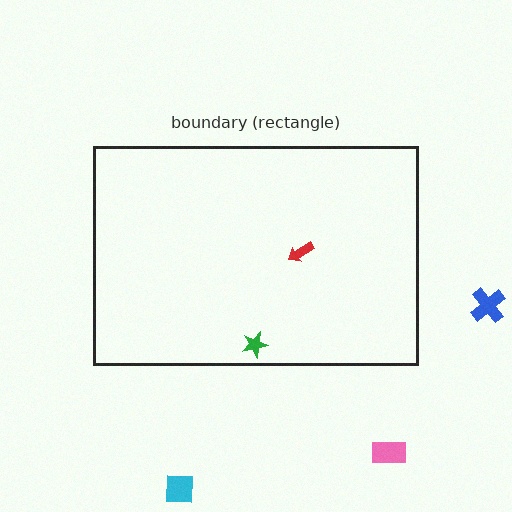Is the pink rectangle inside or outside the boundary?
Outside.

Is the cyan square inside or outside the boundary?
Outside.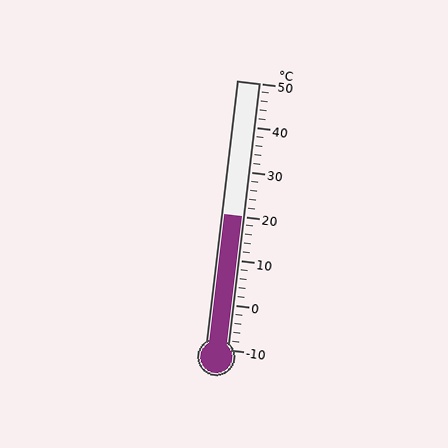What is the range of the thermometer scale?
The thermometer scale ranges from -10°C to 50°C.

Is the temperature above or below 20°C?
The temperature is at 20°C.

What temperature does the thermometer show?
The thermometer shows approximately 20°C.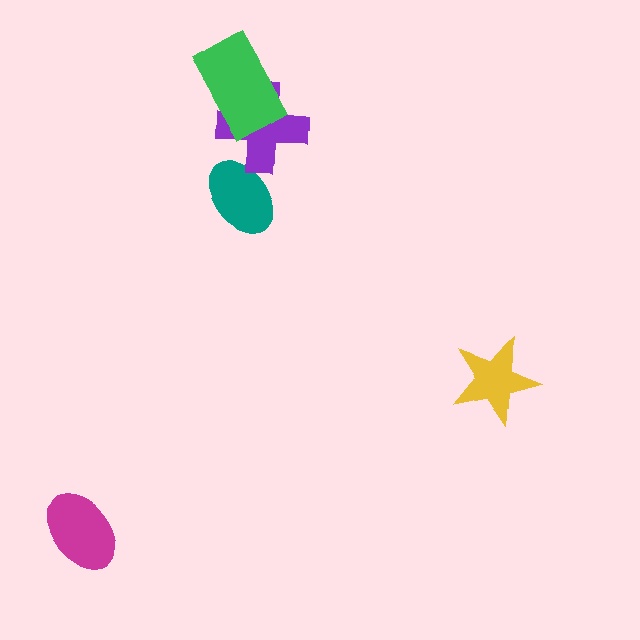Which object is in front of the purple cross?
The green rectangle is in front of the purple cross.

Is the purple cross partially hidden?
Yes, it is partially covered by another shape.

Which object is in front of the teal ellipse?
The purple cross is in front of the teal ellipse.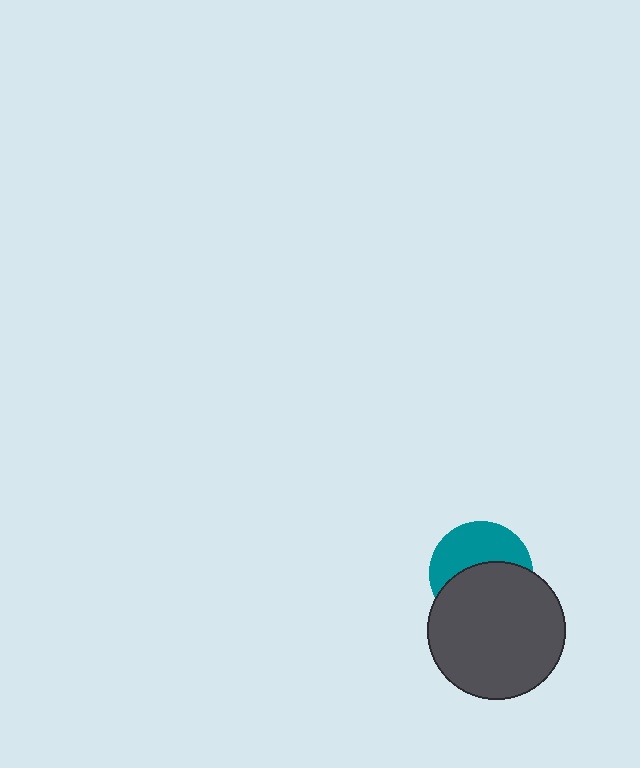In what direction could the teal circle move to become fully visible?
The teal circle could move up. That would shift it out from behind the dark gray circle entirely.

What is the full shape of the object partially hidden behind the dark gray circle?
The partially hidden object is a teal circle.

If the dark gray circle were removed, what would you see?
You would see the complete teal circle.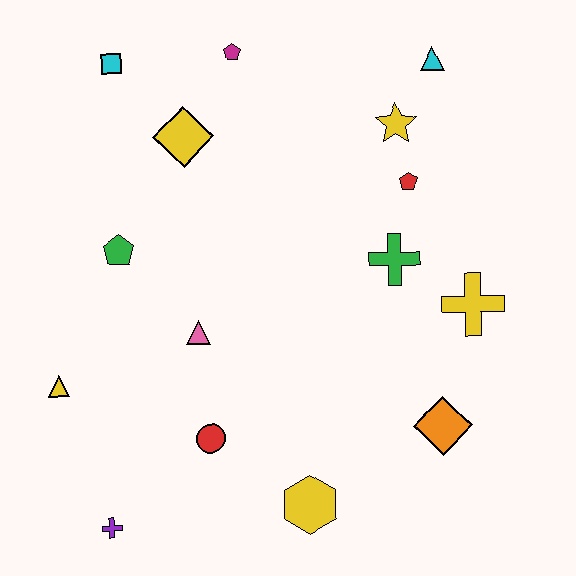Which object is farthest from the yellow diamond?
The purple cross is farthest from the yellow diamond.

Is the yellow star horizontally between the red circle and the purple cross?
No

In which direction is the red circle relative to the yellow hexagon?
The red circle is to the left of the yellow hexagon.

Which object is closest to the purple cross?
The red circle is closest to the purple cross.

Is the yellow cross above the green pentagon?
No